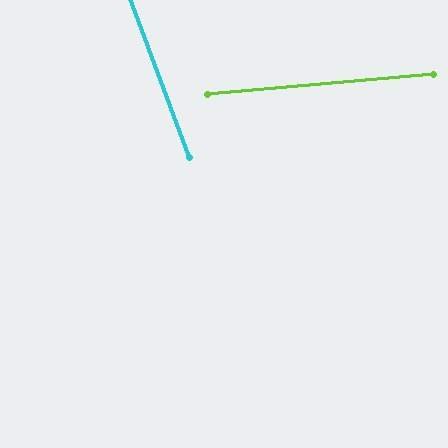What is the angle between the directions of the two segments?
Approximately 75 degrees.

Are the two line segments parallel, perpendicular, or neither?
Neither parallel nor perpendicular — they differ by about 75°.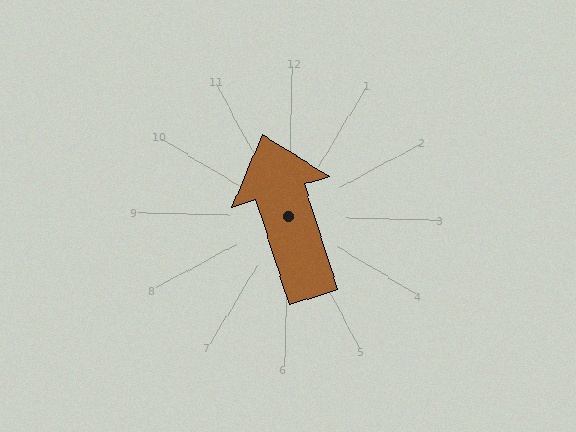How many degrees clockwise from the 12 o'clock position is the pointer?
Approximately 341 degrees.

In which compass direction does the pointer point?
North.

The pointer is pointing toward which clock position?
Roughly 11 o'clock.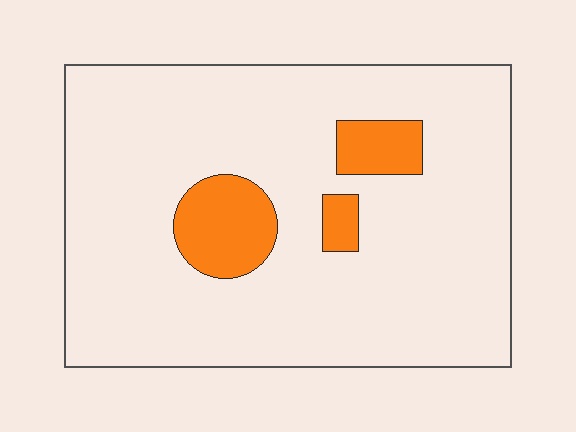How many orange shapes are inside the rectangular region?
3.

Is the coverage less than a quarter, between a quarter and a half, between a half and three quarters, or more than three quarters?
Less than a quarter.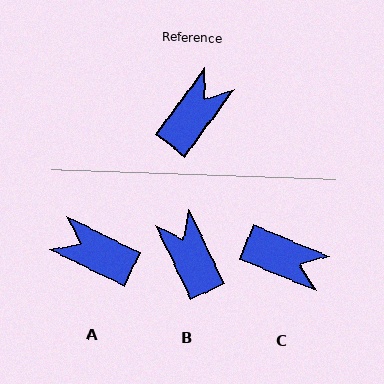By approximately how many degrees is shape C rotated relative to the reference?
Approximately 75 degrees clockwise.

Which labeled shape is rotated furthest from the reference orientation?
A, about 100 degrees away.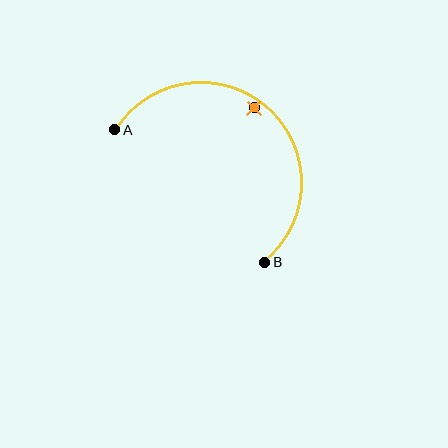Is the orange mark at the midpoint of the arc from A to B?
No — the orange mark does not lie on the arc at all. It sits slightly inside the curve.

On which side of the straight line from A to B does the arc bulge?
The arc bulges above and to the right of the straight line connecting A and B.